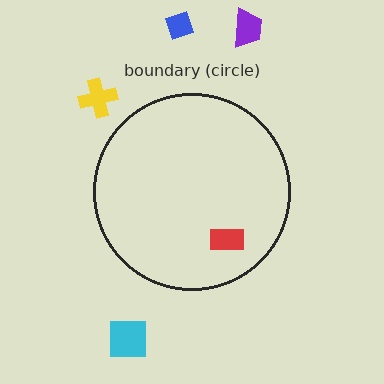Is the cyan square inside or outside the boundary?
Outside.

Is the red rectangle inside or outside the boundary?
Inside.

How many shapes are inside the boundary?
1 inside, 4 outside.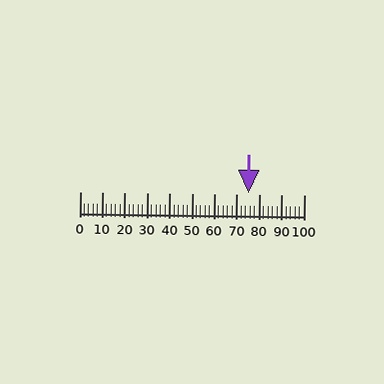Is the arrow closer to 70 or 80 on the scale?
The arrow is closer to 80.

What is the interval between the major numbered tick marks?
The major tick marks are spaced 10 units apart.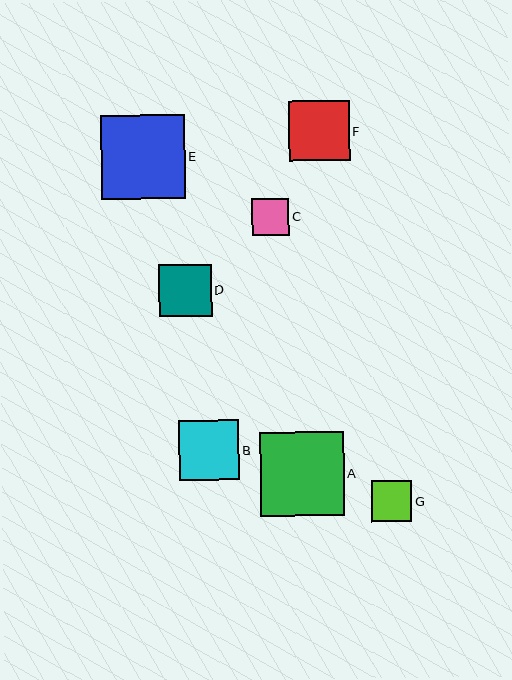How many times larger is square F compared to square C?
Square F is approximately 1.6 times the size of square C.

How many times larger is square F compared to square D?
Square F is approximately 1.2 times the size of square D.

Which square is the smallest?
Square C is the smallest with a size of approximately 37 pixels.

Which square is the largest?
Square E is the largest with a size of approximately 84 pixels.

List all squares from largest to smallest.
From largest to smallest: E, A, F, B, D, G, C.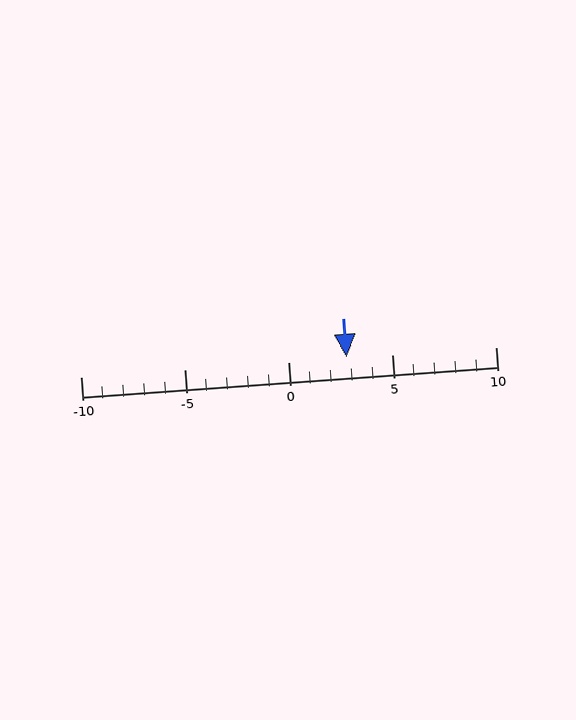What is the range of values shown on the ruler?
The ruler shows values from -10 to 10.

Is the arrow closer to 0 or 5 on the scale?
The arrow is closer to 5.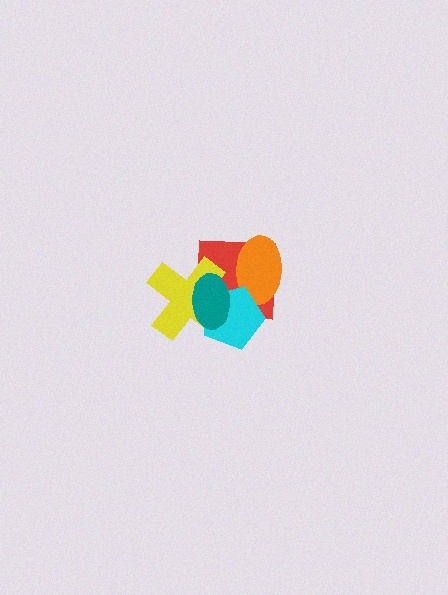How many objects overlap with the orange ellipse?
2 objects overlap with the orange ellipse.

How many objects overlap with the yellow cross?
3 objects overlap with the yellow cross.